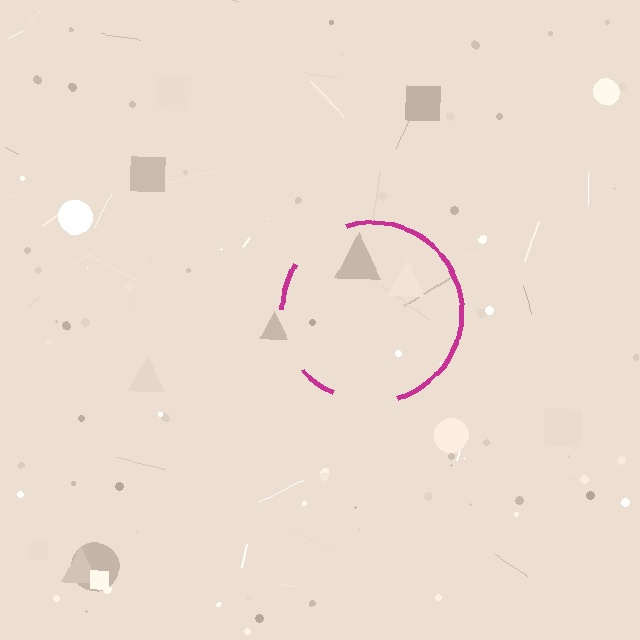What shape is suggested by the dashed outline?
The dashed outline suggests a circle.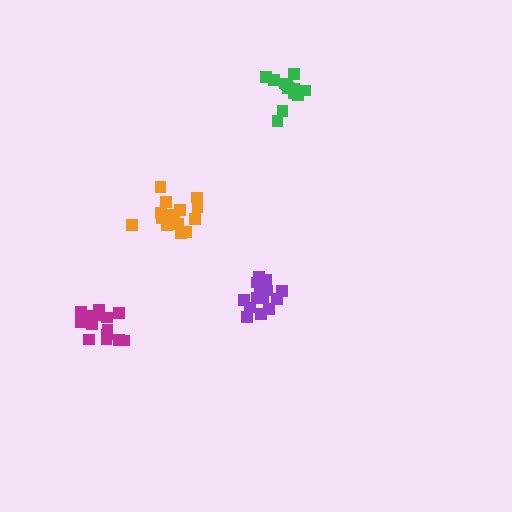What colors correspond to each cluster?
The clusters are colored: purple, green, magenta, orange.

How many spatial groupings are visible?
There are 4 spatial groupings.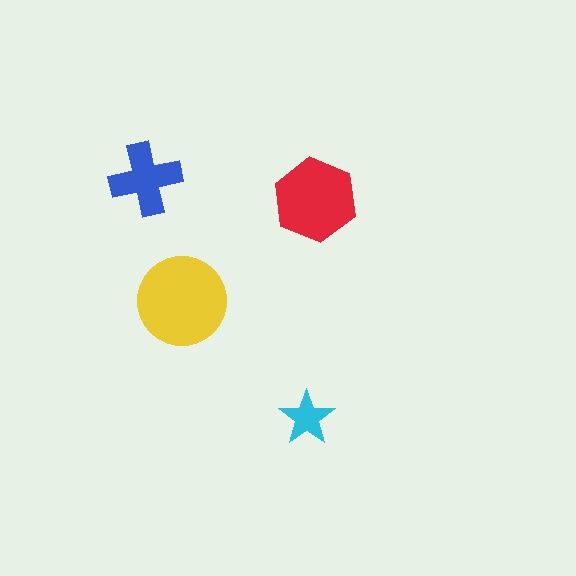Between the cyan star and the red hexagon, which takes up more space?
The red hexagon.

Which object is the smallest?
The cyan star.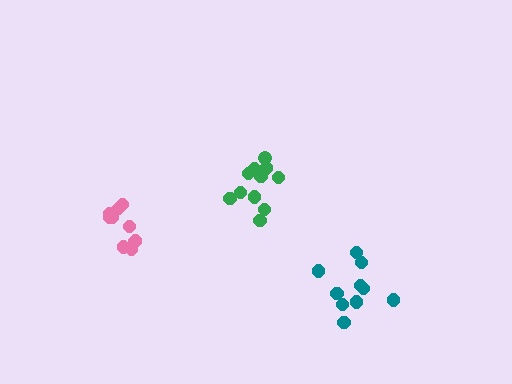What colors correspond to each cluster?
The clusters are colored: green, teal, pink.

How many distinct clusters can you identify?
There are 3 distinct clusters.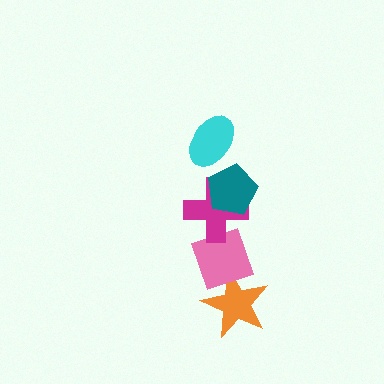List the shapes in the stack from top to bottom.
From top to bottom: the cyan ellipse, the teal pentagon, the magenta cross, the pink diamond, the orange star.